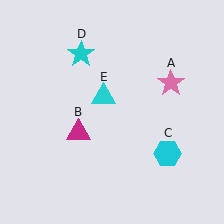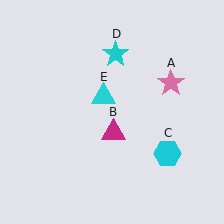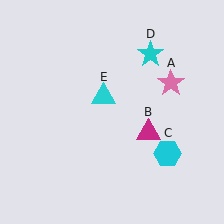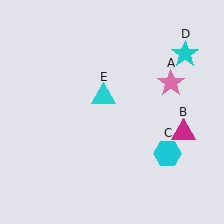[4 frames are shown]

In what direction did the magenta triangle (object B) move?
The magenta triangle (object B) moved right.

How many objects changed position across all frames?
2 objects changed position: magenta triangle (object B), cyan star (object D).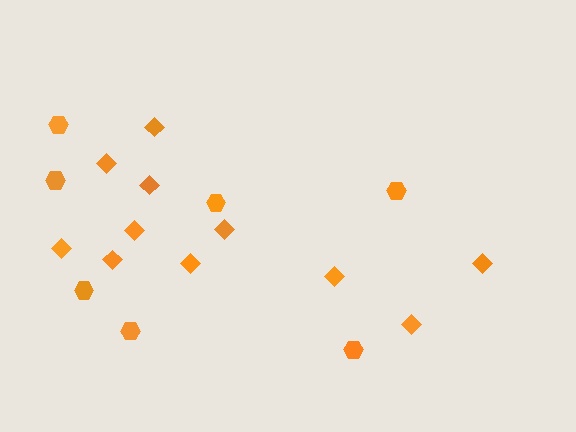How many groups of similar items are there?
There are 2 groups: one group of hexagons (7) and one group of diamonds (11).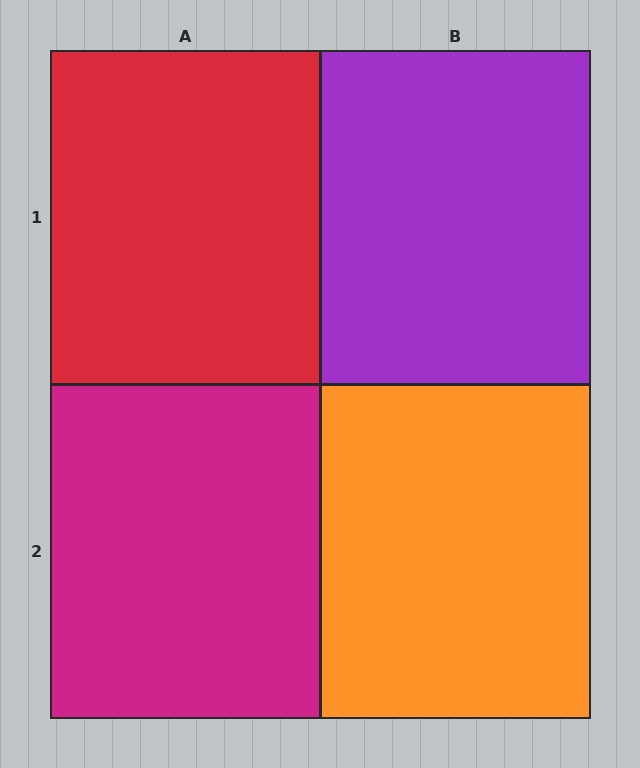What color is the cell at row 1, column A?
Red.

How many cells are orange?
1 cell is orange.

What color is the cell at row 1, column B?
Purple.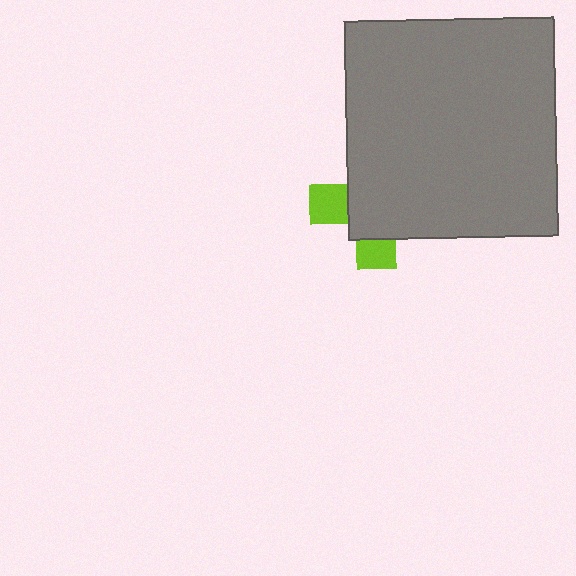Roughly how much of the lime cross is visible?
A small part of it is visible (roughly 31%).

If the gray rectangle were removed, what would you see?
You would see the complete lime cross.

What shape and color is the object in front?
The object in front is a gray rectangle.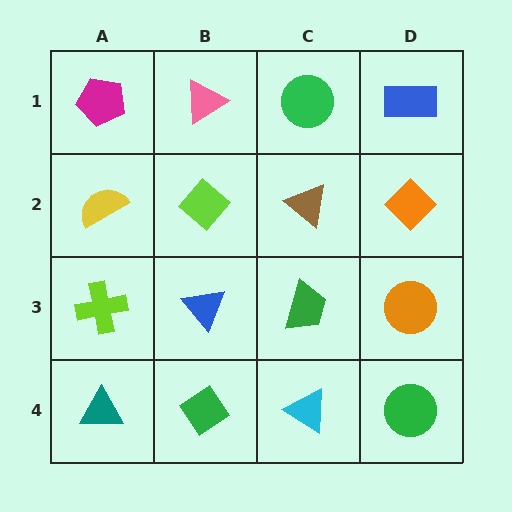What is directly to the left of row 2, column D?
A brown triangle.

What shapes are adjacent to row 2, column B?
A pink triangle (row 1, column B), a blue triangle (row 3, column B), a yellow semicircle (row 2, column A), a brown triangle (row 2, column C).